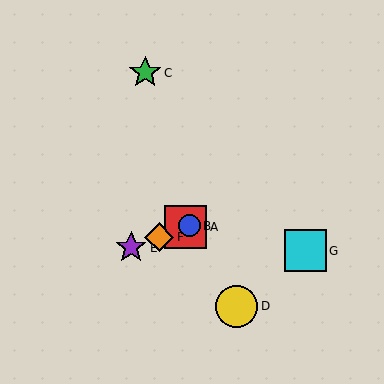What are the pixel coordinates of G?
Object G is at (305, 251).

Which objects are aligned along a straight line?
Objects A, B, E, F are aligned along a straight line.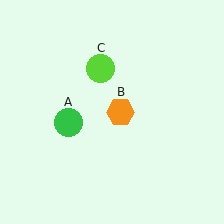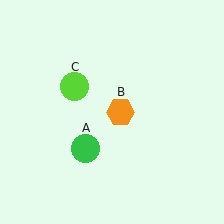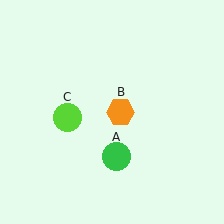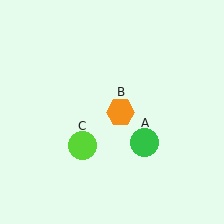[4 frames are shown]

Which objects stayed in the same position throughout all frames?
Orange hexagon (object B) remained stationary.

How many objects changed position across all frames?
2 objects changed position: green circle (object A), lime circle (object C).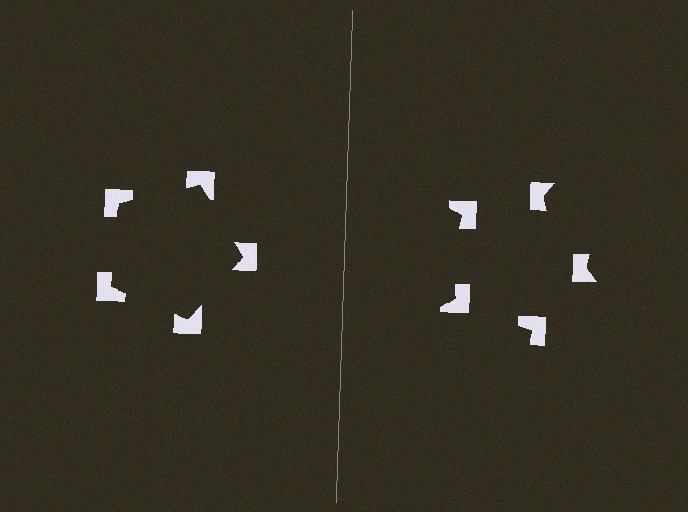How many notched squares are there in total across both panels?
10 — 5 on each side.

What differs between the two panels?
The notched squares are positioned identically on both sides; only the wedge orientations differ. On the left they align to a pentagon; on the right they are misaligned.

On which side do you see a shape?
An illusory pentagon appears on the left side. On the right side the wedge cuts are rotated, so no coherent shape forms.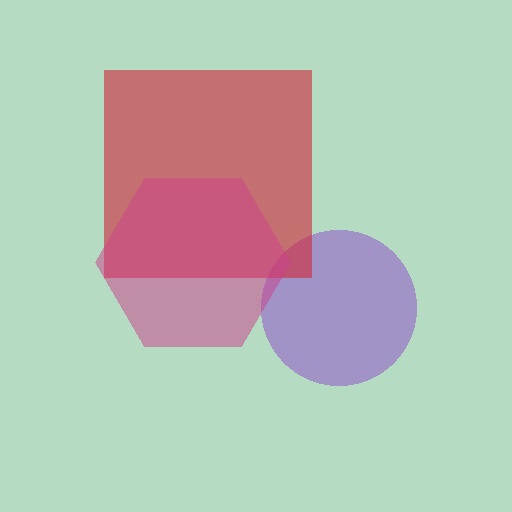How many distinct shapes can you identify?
There are 3 distinct shapes: a purple circle, a red square, a magenta hexagon.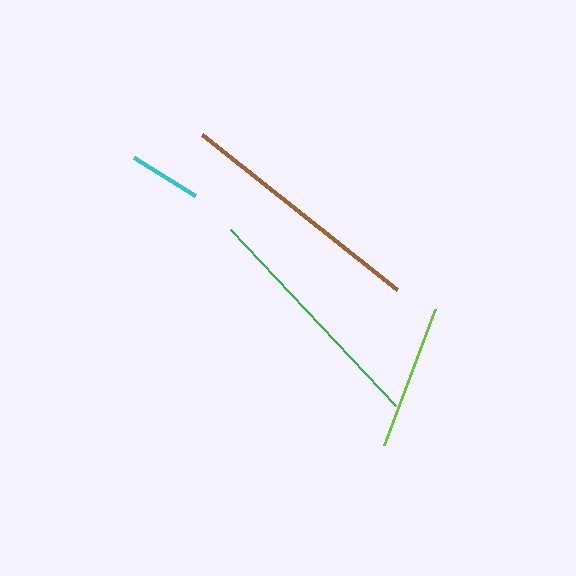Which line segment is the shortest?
The cyan line is the shortest at approximately 73 pixels.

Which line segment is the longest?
The brown line is the longest at approximately 249 pixels.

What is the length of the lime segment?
The lime segment is approximately 146 pixels long.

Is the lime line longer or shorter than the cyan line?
The lime line is longer than the cyan line.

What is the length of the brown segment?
The brown segment is approximately 249 pixels long.